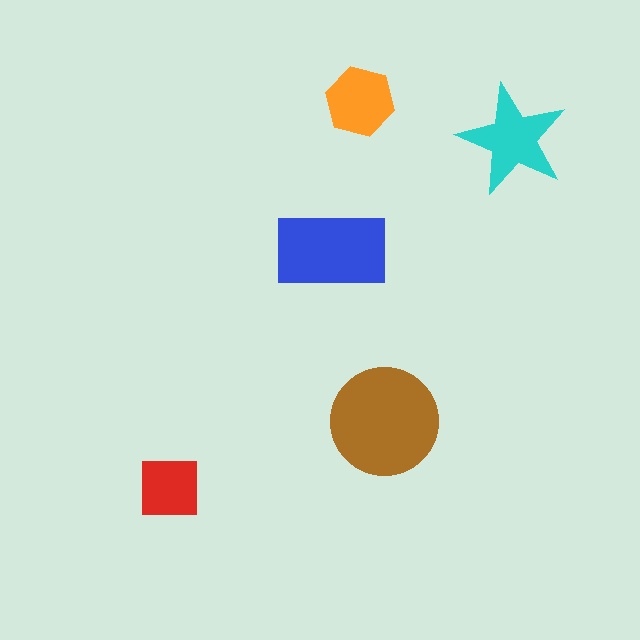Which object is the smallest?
The red square.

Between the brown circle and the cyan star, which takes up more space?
The brown circle.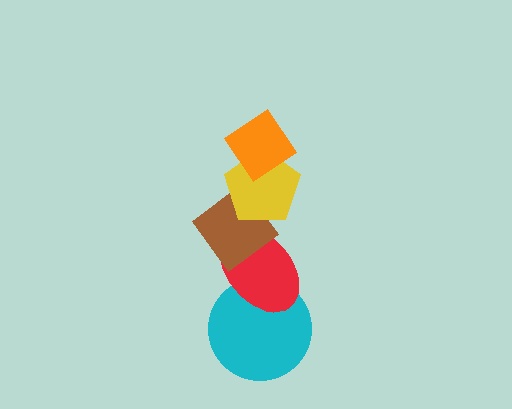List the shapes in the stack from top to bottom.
From top to bottom: the orange diamond, the yellow pentagon, the brown diamond, the red ellipse, the cyan circle.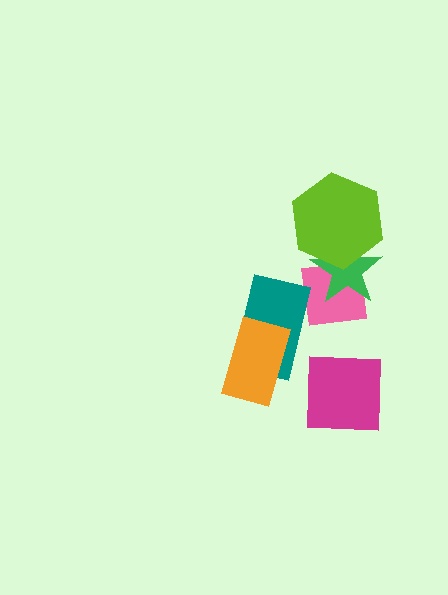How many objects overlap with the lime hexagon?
1 object overlaps with the lime hexagon.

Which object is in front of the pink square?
The green star is in front of the pink square.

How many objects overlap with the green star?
2 objects overlap with the green star.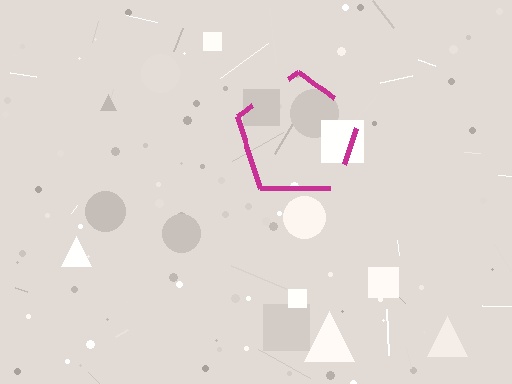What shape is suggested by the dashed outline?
The dashed outline suggests a pentagon.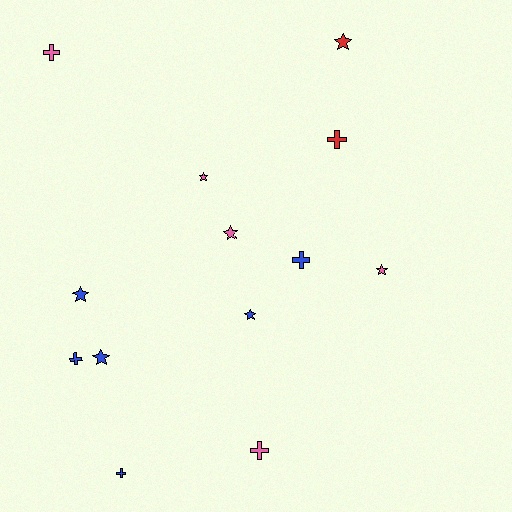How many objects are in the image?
There are 13 objects.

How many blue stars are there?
There are 3 blue stars.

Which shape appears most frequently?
Star, with 7 objects.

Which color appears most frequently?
Blue, with 6 objects.